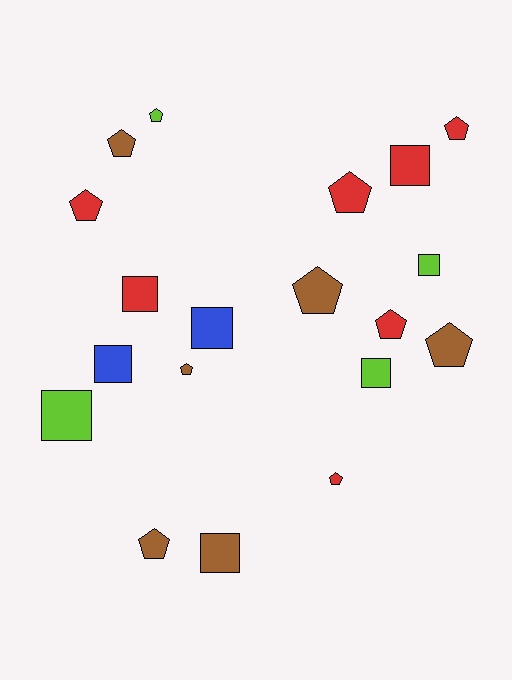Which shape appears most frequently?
Pentagon, with 11 objects.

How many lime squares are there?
There are 3 lime squares.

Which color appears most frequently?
Red, with 7 objects.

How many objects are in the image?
There are 19 objects.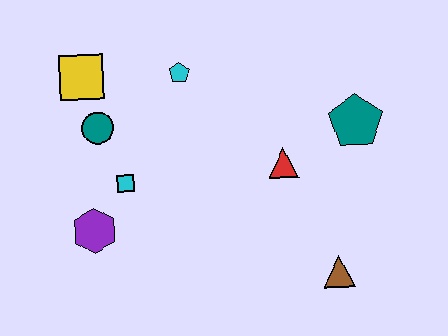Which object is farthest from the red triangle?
The yellow square is farthest from the red triangle.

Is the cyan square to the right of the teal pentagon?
No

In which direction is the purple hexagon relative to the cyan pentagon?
The purple hexagon is below the cyan pentagon.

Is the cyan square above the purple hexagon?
Yes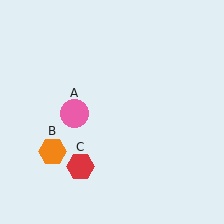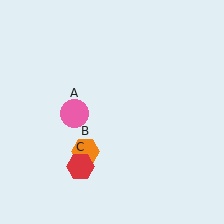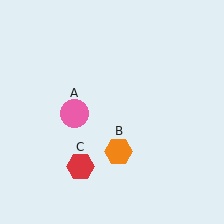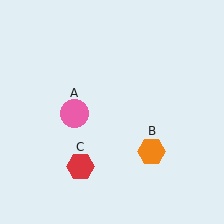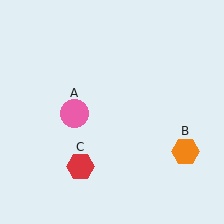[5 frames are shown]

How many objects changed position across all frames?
1 object changed position: orange hexagon (object B).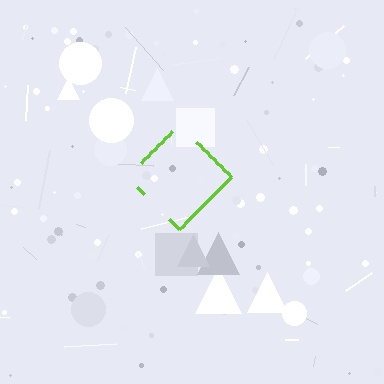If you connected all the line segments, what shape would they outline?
They would outline a diamond.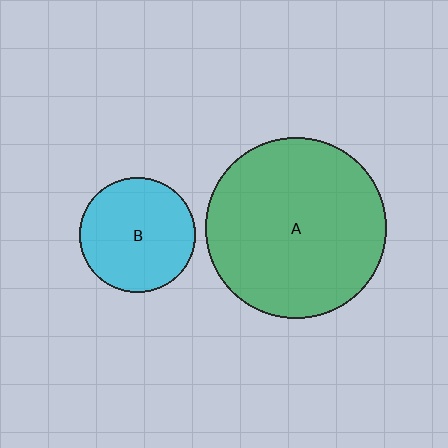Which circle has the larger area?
Circle A (green).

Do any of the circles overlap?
No, none of the circles overlap.